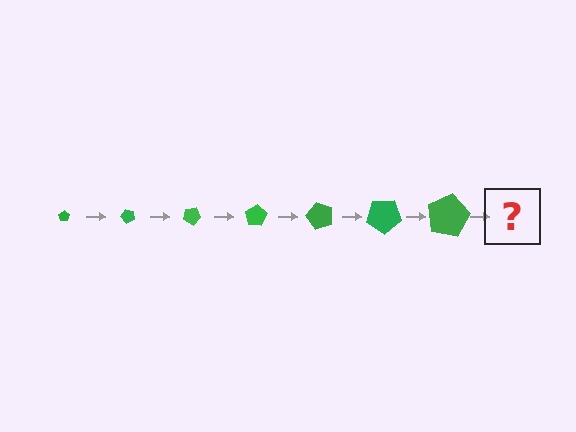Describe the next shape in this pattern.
It should be a pentagon, larger than the previous one and rotated 350 degrees from the start.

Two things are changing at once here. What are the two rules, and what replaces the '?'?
The two rules are that the pentagon grows larger each step and it rotates 50 degrees each step. The '?' should be a pentagon, larger than the previous one and rotated 350 degrees from the start.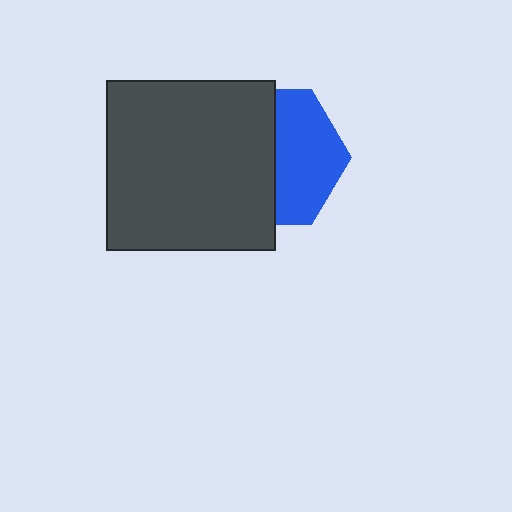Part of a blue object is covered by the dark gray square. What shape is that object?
It is a hexagon.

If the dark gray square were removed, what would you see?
You would see the complete blue hexagon.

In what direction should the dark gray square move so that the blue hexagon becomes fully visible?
The dark gray square should move left. That is the shortest direction to clear the overlap and leave the blue hexagon fully visible.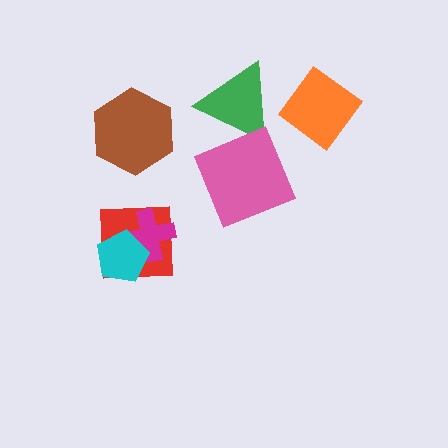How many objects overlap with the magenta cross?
2 objects overlap with the magenta cross.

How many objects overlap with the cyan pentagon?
2 objects overlap with the cyan pentagon.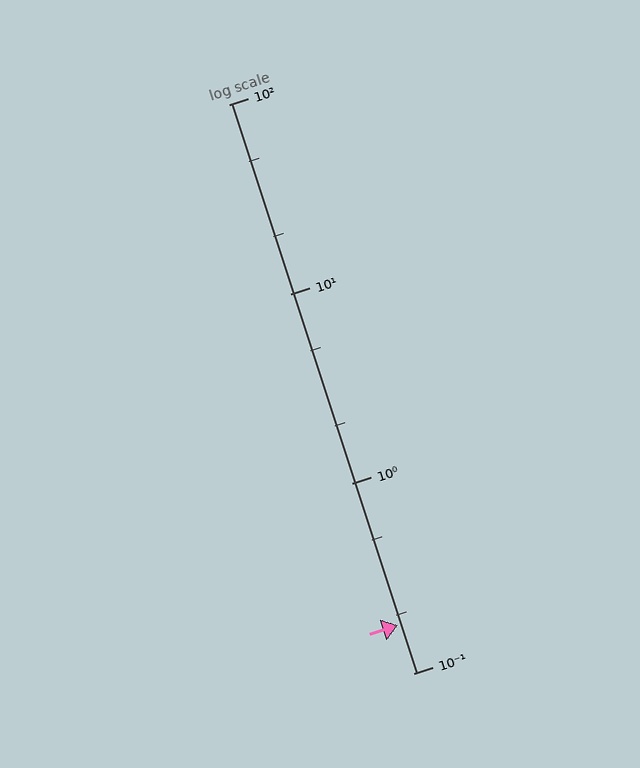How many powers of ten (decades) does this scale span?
The scale spans 3 decades, from 0.1 to 100.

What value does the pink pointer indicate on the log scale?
The pointer indicates approximately 0.18.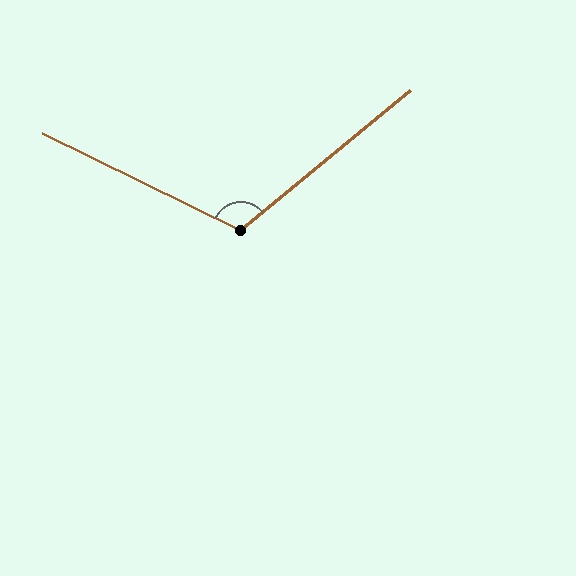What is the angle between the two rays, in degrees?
Approximately 115 degrees.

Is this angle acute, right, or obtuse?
It is obtuse.